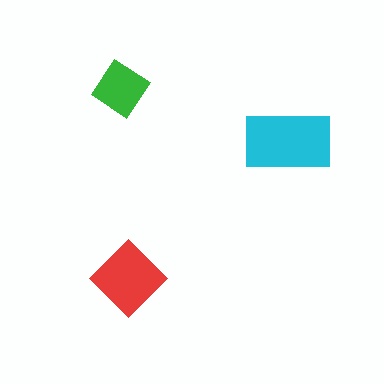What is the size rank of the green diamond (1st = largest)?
3rd.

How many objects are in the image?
There are 3 objects in the image.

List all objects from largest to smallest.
The cyan rectangle, the red diamond, the green diamond.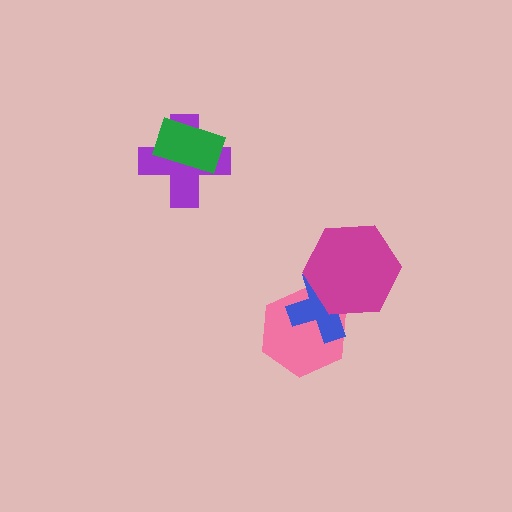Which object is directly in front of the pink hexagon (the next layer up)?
The blue cross is directly in front of the pink hexagon.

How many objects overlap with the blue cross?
2 objects overlap with the blue cross.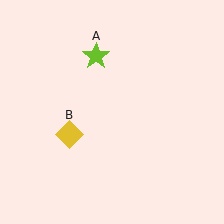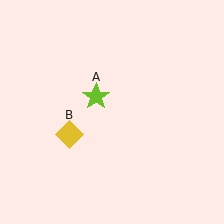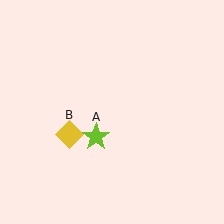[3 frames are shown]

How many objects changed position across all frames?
1 object changed position: lime star (object A).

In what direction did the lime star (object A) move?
The lime star (object A) moved down.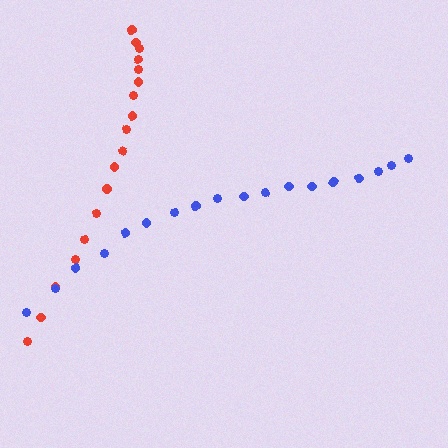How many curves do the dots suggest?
There are 2 distinct paths.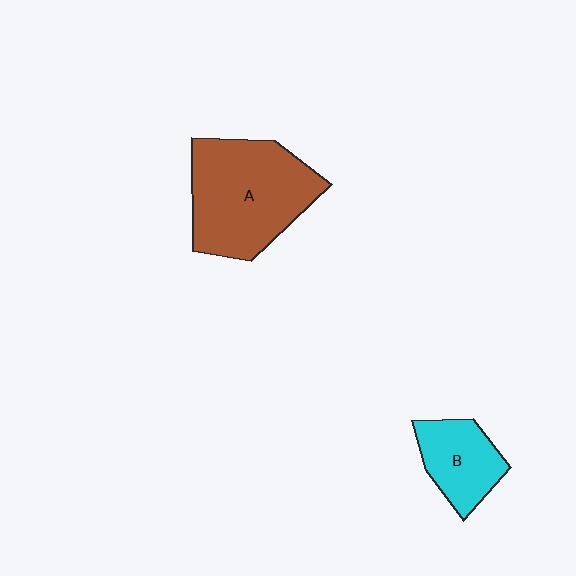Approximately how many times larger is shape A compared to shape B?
Approximately 2.1 times.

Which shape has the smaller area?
Shape B (cyan).